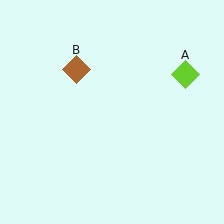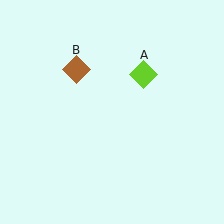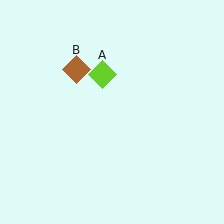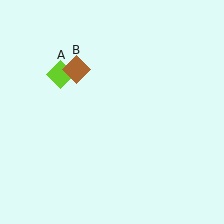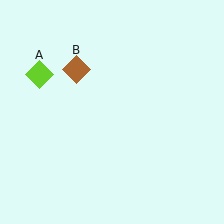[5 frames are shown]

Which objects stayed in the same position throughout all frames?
Brown diamond (object B) remained stationary.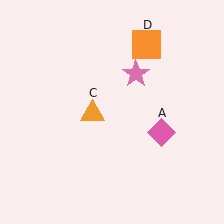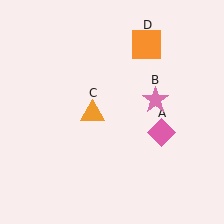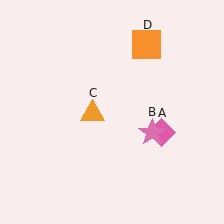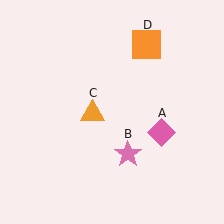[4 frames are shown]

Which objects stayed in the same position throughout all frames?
Pink diamond (object A) and orange triangle (object C) and orange square (object D) remained stationary.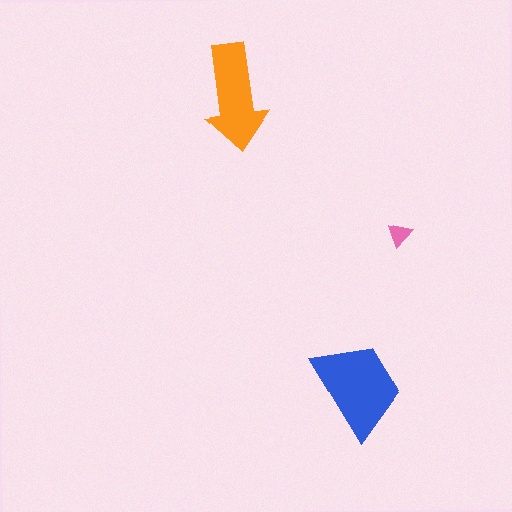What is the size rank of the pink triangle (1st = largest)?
3rd.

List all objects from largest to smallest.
The blue trapezoid, the orange arrow, the pink triangle.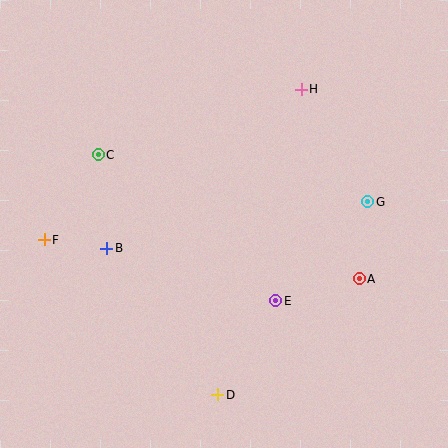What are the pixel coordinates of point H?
Point H is at (301, 89).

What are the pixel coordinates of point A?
Point A is at (359, 279).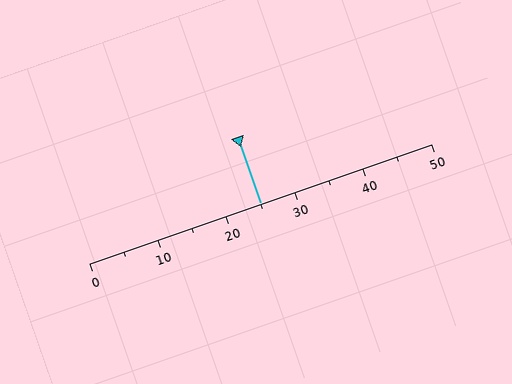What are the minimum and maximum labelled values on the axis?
The axis runs from 0 to 50.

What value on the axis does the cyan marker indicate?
The marker indicates approximately 25.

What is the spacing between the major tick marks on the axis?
The major ticks are spaced 10 apart.